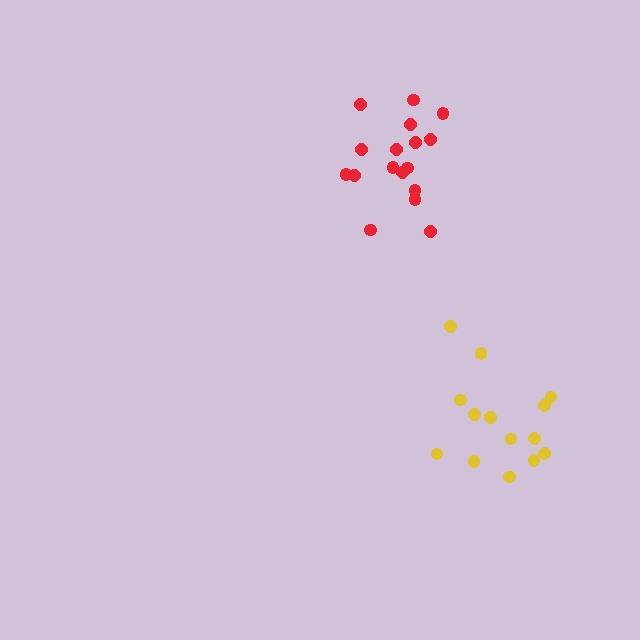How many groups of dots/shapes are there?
There are 2 groups.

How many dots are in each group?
Group 1: 14 dots, Group 2: 17 dots (31 total).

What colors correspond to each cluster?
The clusters are colored: yellow, red.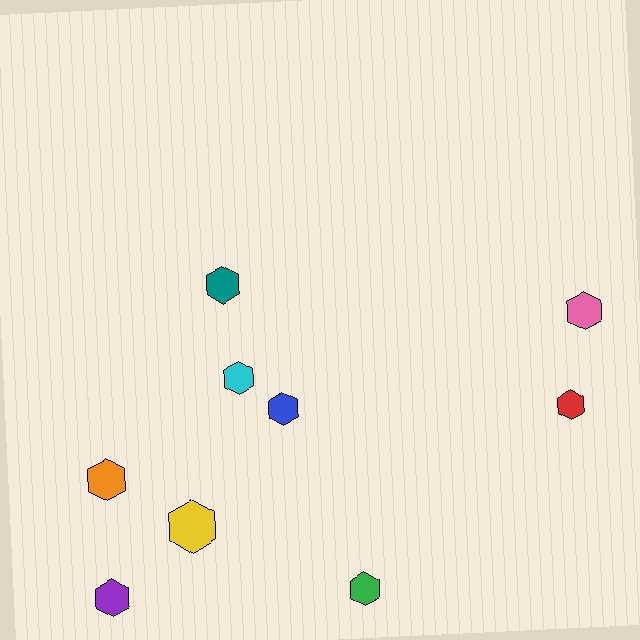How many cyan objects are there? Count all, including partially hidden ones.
There is 1 cyan object.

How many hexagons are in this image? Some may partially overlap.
There are 9 hexagons.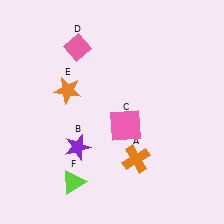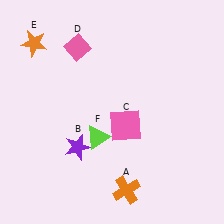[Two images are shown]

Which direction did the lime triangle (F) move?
The lime triangle (F) moved up.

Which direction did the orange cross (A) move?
The orange cross (A) moved down.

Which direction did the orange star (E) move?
The orange star (E) moved up.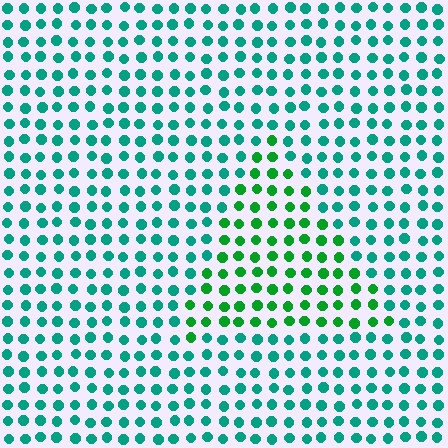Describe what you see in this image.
The image is filled with small teal elements in a uniform arrangement. A triangle-shaped region is visible where the elements are tinted to a slightly different hue, forming a subtle color boundary.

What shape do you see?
I see a triangle.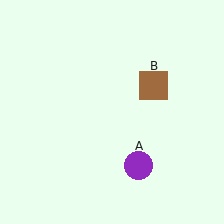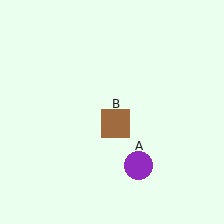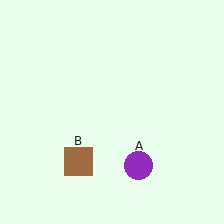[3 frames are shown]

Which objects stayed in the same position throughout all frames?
Purple circle (object A) remained stationary.